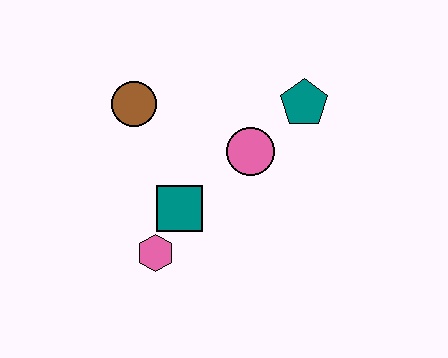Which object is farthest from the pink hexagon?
The teal pentagon is farthest from the pink hexagon.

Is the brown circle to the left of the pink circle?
Yes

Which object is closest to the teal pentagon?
The pink circle is closest to the teal pentagon.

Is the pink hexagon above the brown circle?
No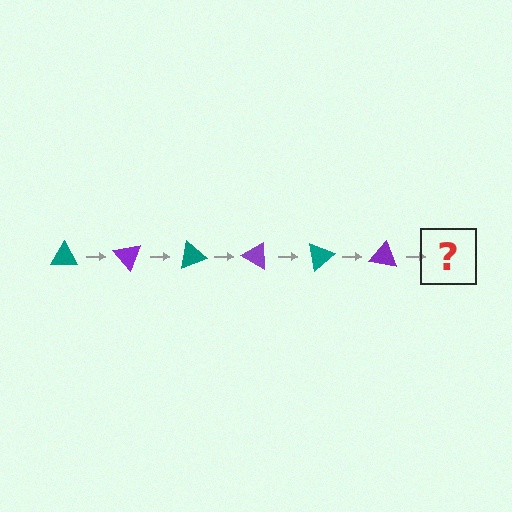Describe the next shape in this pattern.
It should be a teal triangle, rotated 300 degrees from the start.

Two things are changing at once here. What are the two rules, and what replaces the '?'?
The two rules are that it rotates 50 degrees each step and the color cycles through teal and purple. The '?' should be a teal triangle, rotated 300 degrees from the start.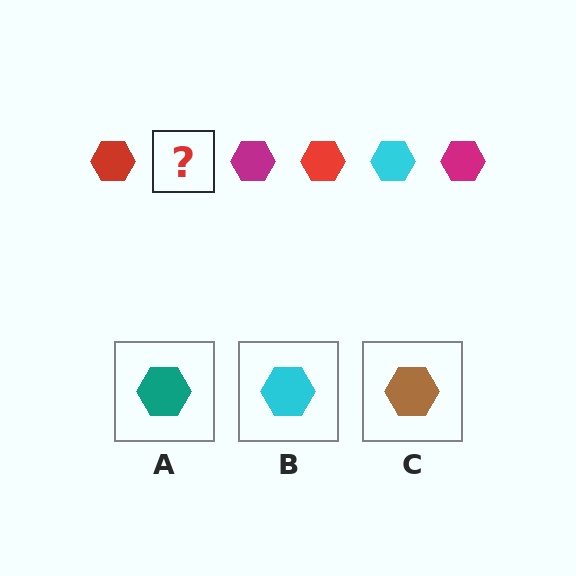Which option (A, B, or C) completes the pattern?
B.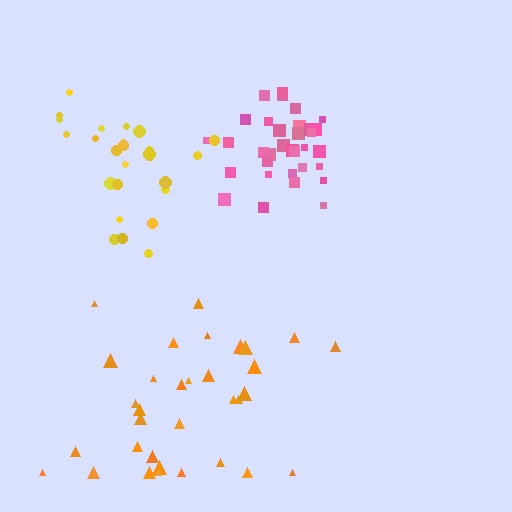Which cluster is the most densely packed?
Pink.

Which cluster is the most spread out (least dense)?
Orange.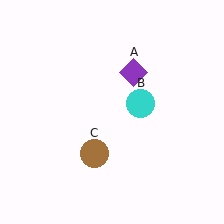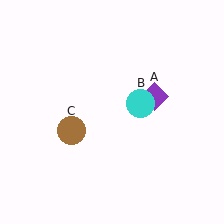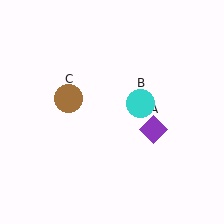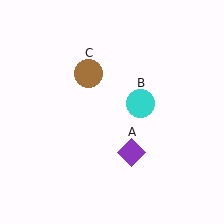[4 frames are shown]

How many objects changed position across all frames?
2 objects changed position: purple diamond (object A), brown circle (object C).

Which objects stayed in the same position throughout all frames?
Cyan circle (object B) remained stationary.